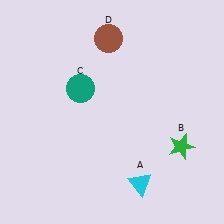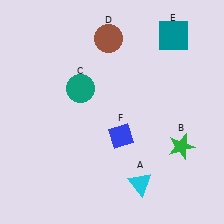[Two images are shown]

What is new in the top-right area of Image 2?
A teal square (E) was added in the top-right area of Image 2.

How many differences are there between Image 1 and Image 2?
There are 2 differences between the two images.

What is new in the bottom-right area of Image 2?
A blue diamond (F) was added in the bottom-right area of Image 2.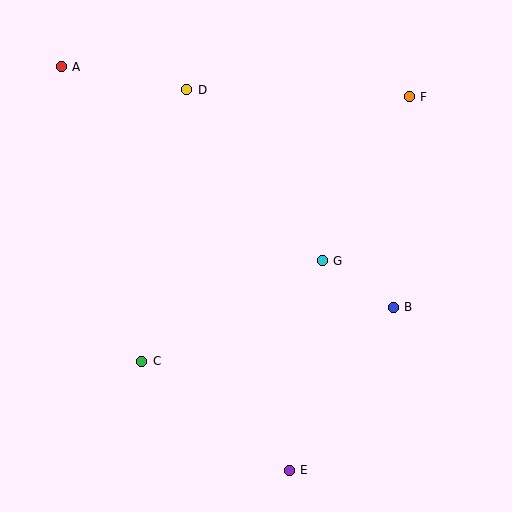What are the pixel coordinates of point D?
Point D is at (187, 90).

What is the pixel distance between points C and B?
The distance between C and B is 257 pixels.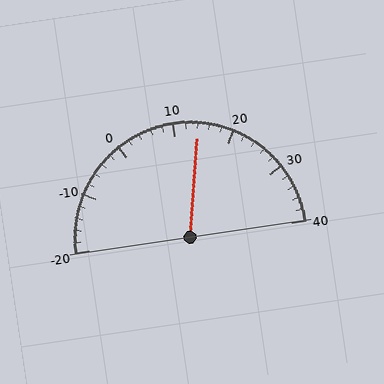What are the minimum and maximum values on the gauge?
The gauge ranges from -20 to 40.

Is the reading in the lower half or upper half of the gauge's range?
The reading is in the upper half of the range (-20 to 40).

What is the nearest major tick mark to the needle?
The nearest major tick mark is 10.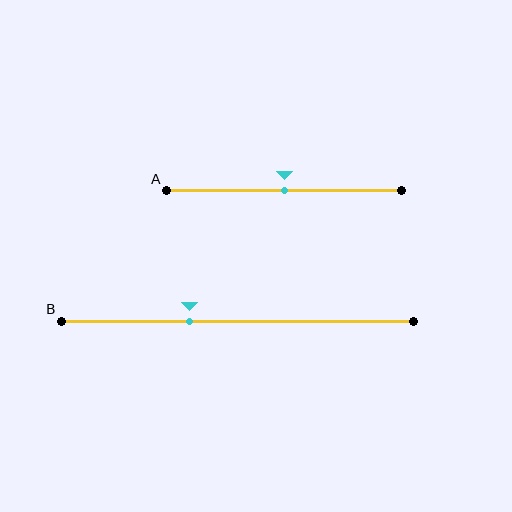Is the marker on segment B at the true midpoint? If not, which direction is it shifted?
No, the marker on segment B is shifted to the left by about 14% of the segment length.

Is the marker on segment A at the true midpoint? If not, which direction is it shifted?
Yes, the marker on segment A is at the true midpoint.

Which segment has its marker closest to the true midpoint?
Segment A has its marker closest to the true midpoint.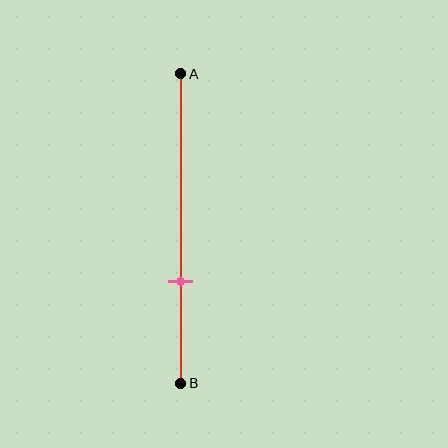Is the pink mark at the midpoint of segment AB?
No, the mark is at about 65% from A, not at the 50% midpoint.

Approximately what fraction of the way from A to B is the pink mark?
The pink mark is approximately 65% of the way from A to B.